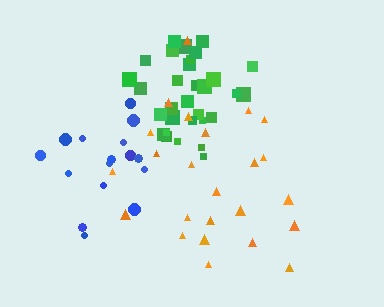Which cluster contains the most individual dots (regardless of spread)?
Green (31).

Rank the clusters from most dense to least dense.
green, blue, orange.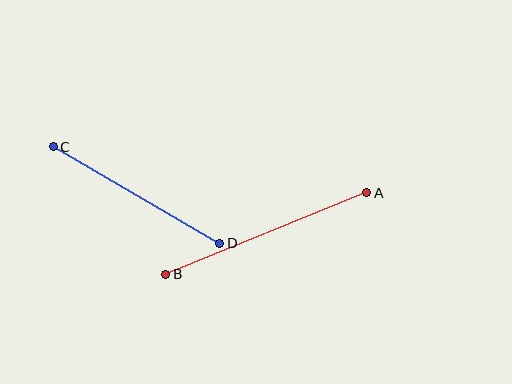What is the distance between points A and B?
The distance is approximately 217 pixels.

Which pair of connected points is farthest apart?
Points A and B are farthest apart.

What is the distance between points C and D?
The distance is approximately 192 pixels.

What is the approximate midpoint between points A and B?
The midpoint is at approximately (266, 234) pixels.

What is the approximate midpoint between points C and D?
The midpoint is at approximately (137, 195) pixels.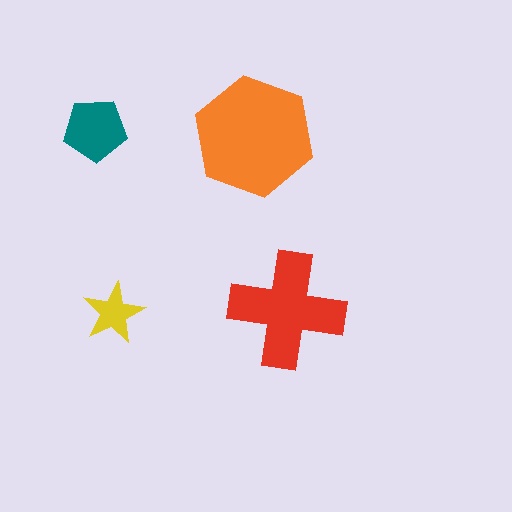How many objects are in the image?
There are 4 objects in the image.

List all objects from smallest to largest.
The yellow star, the teal pentagon, the red cross, the orange hexagon.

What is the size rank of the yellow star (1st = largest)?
4th.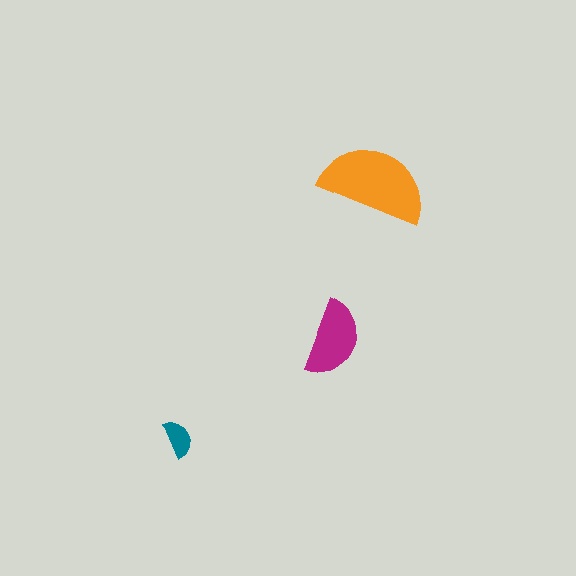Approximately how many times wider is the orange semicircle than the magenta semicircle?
About 1.5 times wider.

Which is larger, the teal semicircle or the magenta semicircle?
The magenta one.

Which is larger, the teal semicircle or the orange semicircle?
The orange one.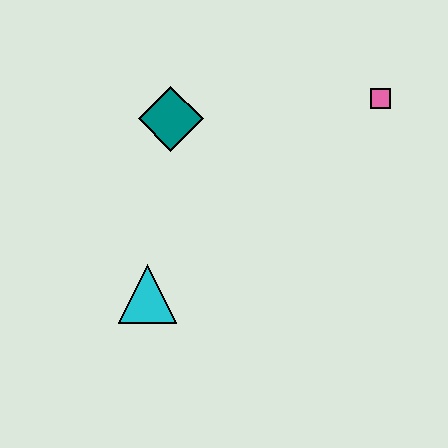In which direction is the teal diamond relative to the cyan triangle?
The teal diamond is above the cyan triangle.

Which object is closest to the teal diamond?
The cyan triangle is closest to the teal diamond.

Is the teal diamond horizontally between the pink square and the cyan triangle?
Yes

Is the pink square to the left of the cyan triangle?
No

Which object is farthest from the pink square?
The cyan triangle is farthest from the pink square.